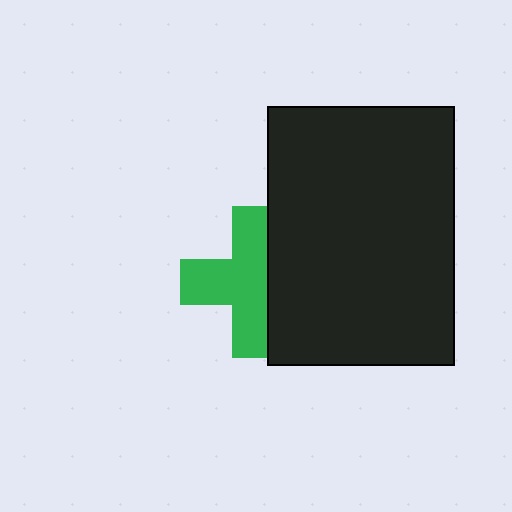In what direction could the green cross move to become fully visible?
The green cross could move left. That would shift it out from behind the black rectangle entirely.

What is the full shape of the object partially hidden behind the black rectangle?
The partially hidden object is a green cross.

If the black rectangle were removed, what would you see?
You would see the complete green cross.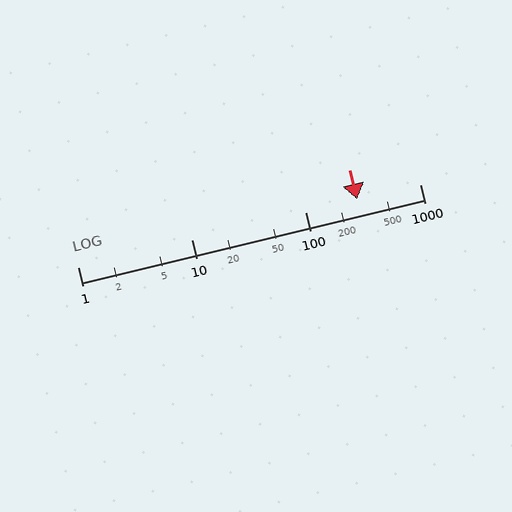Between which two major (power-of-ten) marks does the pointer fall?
The pointer is between 100 and 1000.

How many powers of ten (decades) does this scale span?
The scale spans 3 decades, from 1 to 1000.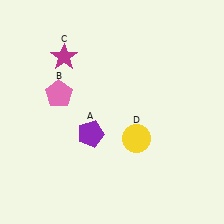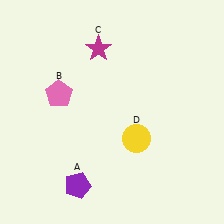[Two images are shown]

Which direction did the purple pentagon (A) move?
The purple pentagon (A) moved down.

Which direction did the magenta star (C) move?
The magenta star (C) moved right.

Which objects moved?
The objects that moved are: the purple pentagon (A), the magenta star (C).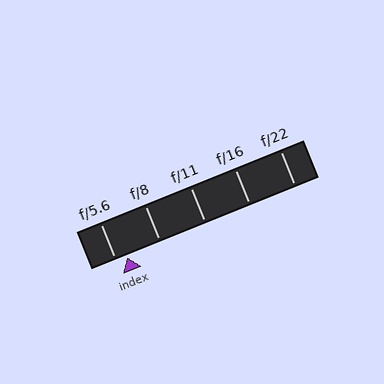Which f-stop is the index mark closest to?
The index mark is closest to f/5.6.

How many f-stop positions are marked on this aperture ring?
There are 5 f-stop positions marked.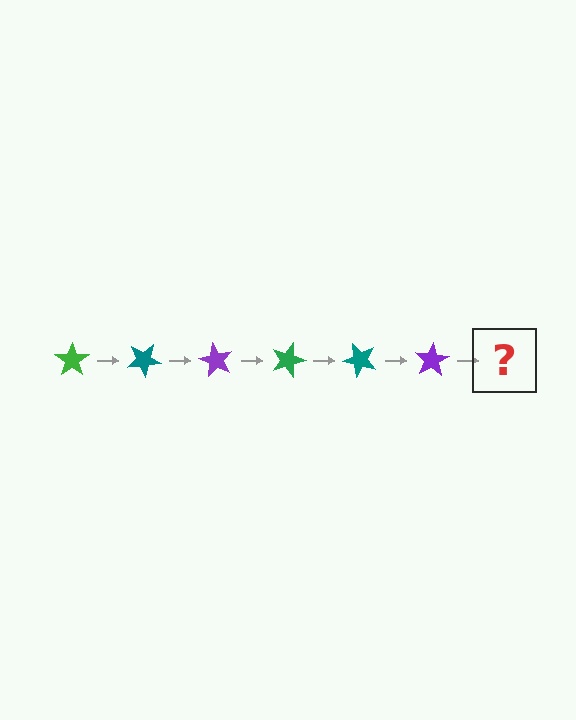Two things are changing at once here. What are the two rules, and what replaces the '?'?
The two rules are that it rotates 30 degrees each step and the color cycles through green, teal, and purple. The '?' should be a green star, rotated 180 degrees from the start.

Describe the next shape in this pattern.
It should be a green star, rotated 180 degrees from the start.